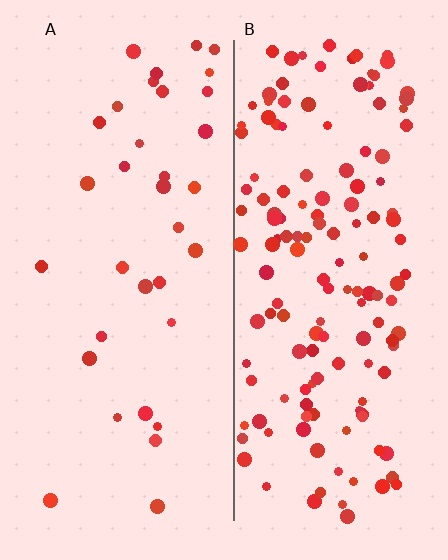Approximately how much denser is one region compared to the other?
Approximately 4.4× — region B over region A.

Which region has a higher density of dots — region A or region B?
B (the right).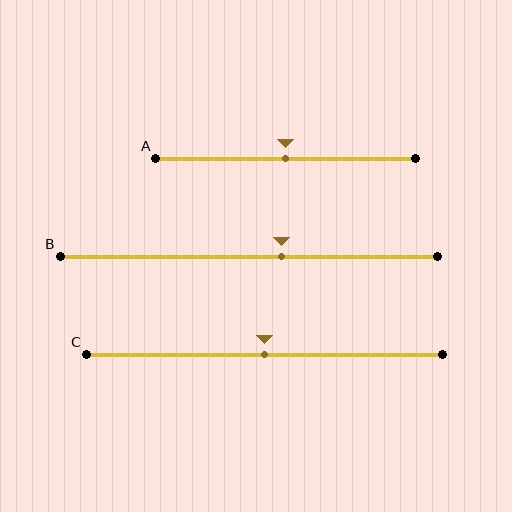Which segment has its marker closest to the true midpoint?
Segment A has its marker closest to the true midpoint.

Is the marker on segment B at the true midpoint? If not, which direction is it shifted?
No, the marker on segment B is shifted to the right by about 9% of the segment length.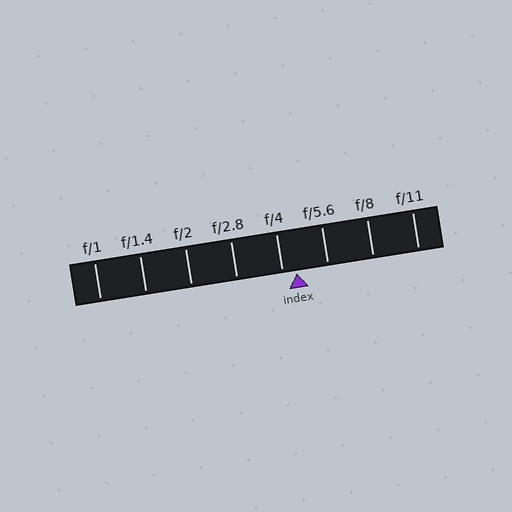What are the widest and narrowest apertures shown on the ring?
The widest aperture shown is f/1 and the narrowest is f/11.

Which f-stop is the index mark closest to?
The index mark is closest to f/4.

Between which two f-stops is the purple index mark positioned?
The index mark is between f/4 and f/5.6.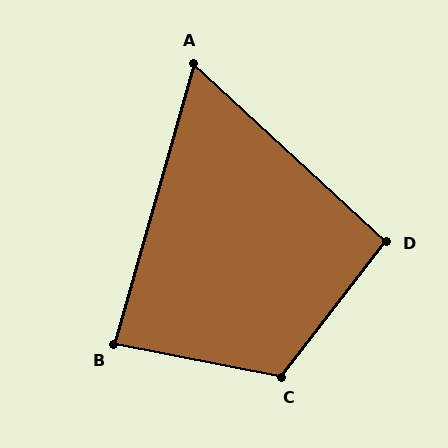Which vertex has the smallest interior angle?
A, at approximately 63 degrees.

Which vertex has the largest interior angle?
C, at approximately 117 degrees.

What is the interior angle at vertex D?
Approximately 95 degrees (approximately right).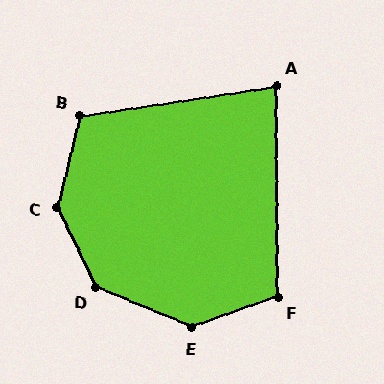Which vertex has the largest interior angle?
C, at approximately 141 degrees.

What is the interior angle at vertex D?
Approximately 139 degrees (obtuse).